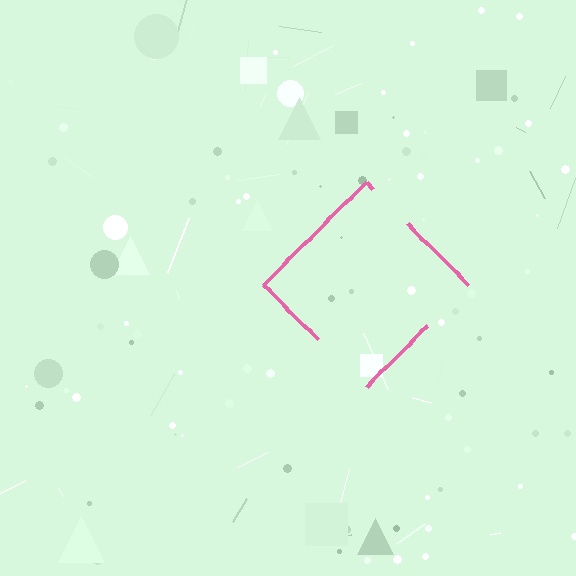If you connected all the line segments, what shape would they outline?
They would outline a diamond.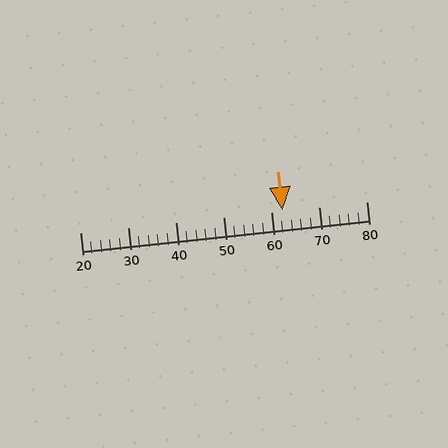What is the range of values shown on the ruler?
The ruler shows values from 20 to 80.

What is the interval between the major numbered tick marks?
The major tick marks are spaced 10 units apart.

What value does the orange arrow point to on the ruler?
The orange arrow points to approximately 62.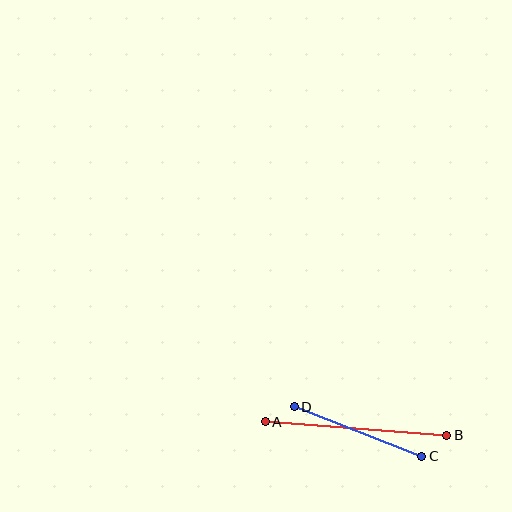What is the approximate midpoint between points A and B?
The midpoint is at approximately (356, 429) pixels.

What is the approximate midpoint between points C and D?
The midpoint is at approximately (358, 432) pixels.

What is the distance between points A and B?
The distance is approximately 182 pixels.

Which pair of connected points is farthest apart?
Points A and B are farthest apart.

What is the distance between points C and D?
The distance is approximately 136 pixels.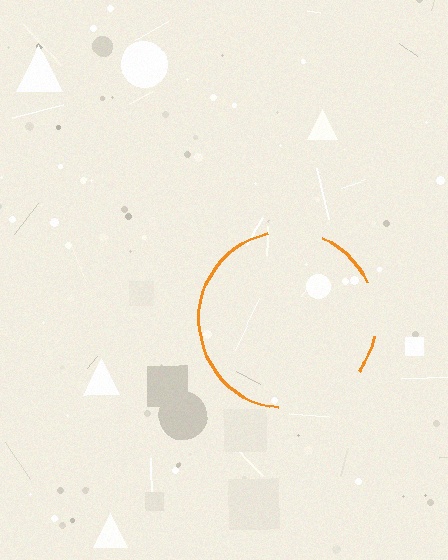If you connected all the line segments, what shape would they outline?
They would outline a circle.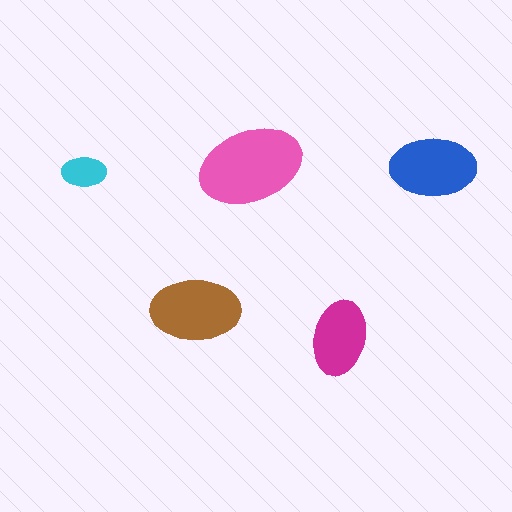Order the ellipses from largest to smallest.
the pink one, the brown one, the blue one, the magenta one, the cyan one.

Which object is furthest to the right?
The blue ellipse is rightmost.